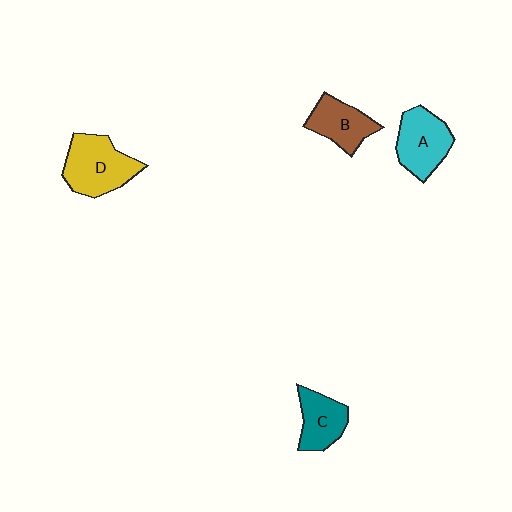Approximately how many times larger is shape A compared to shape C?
Approximately 1.3 times.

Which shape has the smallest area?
Shape C (teal).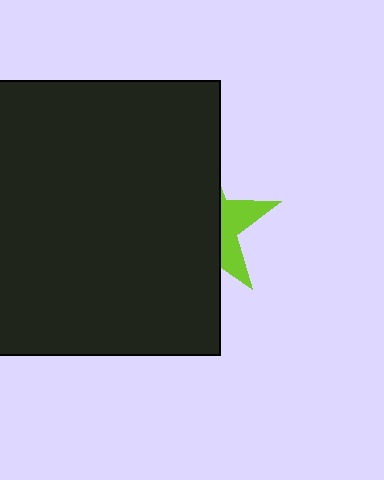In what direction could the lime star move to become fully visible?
The lime star could move right. That would shift it out from behind the black rectangle entirely.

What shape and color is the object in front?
The object in front is a black rectangle.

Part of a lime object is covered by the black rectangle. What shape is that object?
It is a star.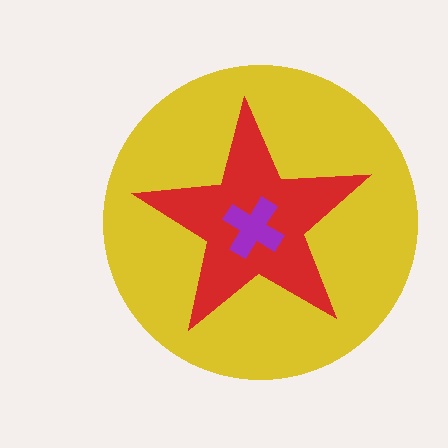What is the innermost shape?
The purple cross.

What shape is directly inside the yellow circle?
The red star.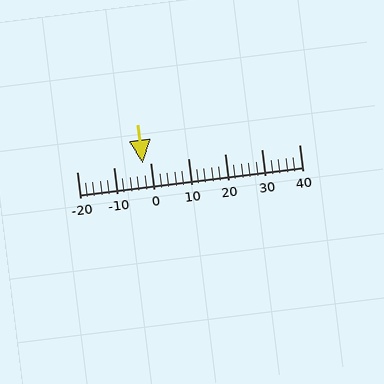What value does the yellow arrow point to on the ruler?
The yellow arrow points to approximately -2.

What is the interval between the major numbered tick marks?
The major tick marks are spaced 10 units apart.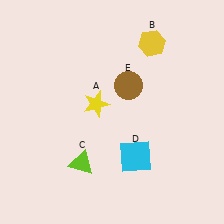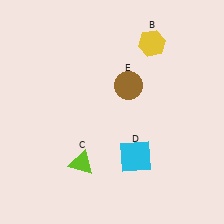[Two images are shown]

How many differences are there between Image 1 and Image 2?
There is 1 difference between the two images.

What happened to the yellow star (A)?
The yellow star (A) was removed in Image 2. It was in the top-left area of Image 1.